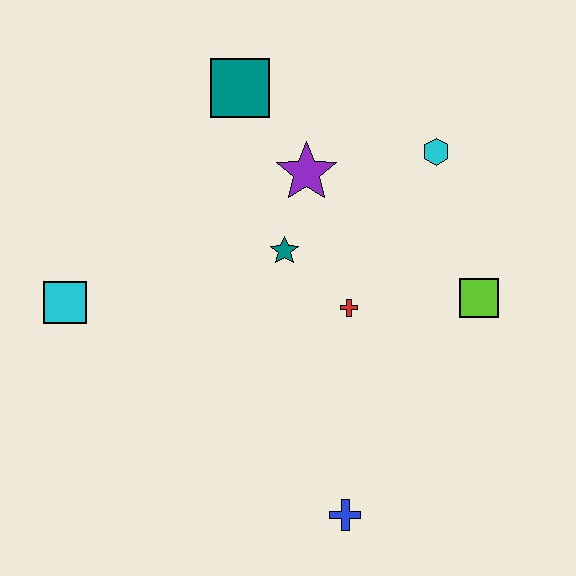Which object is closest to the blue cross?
The red cross is closest to the blue cross.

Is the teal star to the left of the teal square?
No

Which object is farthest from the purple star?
The blue cross is farthest from the purple star.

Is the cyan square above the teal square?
No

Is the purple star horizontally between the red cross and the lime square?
No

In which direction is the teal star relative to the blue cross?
The teal star is above the blue cross.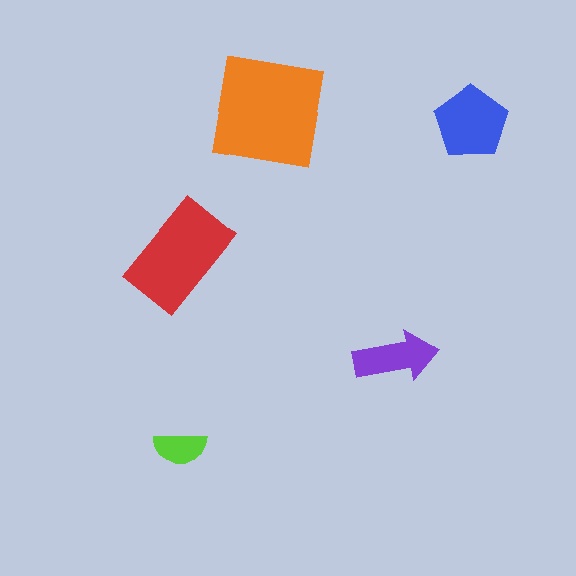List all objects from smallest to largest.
The lime semicircle, the purple arrow, the blue pentagon, the red rectangle, the orange square.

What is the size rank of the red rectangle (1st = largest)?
2nd.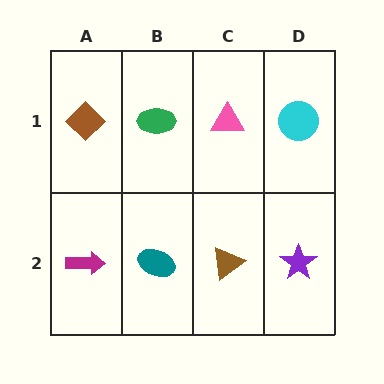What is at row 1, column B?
A green ellipse.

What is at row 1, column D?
A cyan circle.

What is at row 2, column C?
A brown triangle.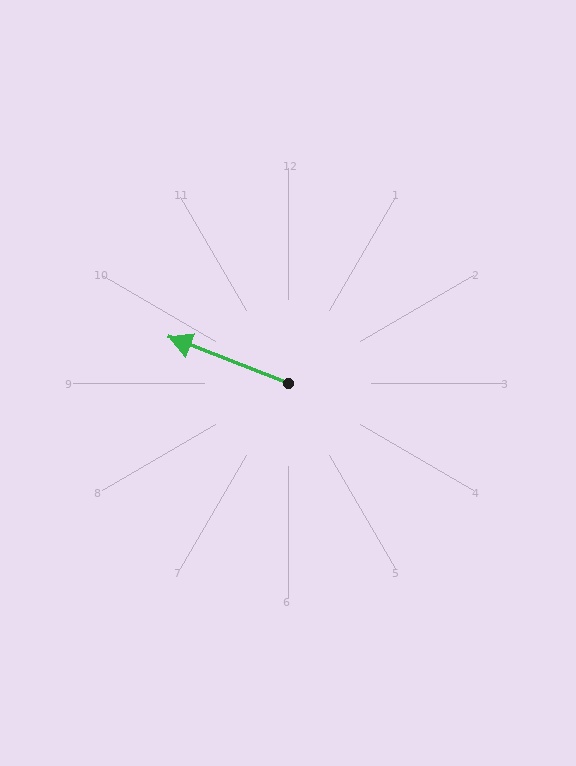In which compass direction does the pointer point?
West.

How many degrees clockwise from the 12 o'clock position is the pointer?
Approximately 291 degrees.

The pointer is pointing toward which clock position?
Roughly 10 o'clock.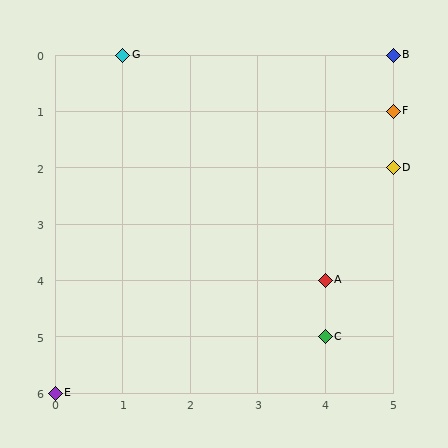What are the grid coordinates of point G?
Point G is at grid coordinates (1, 0).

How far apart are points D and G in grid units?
Points D and G are 4 columns and 2 rows apart (about 4.5 grid units diagonally).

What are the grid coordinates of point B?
Point B is at grid coordinates (5, 0).